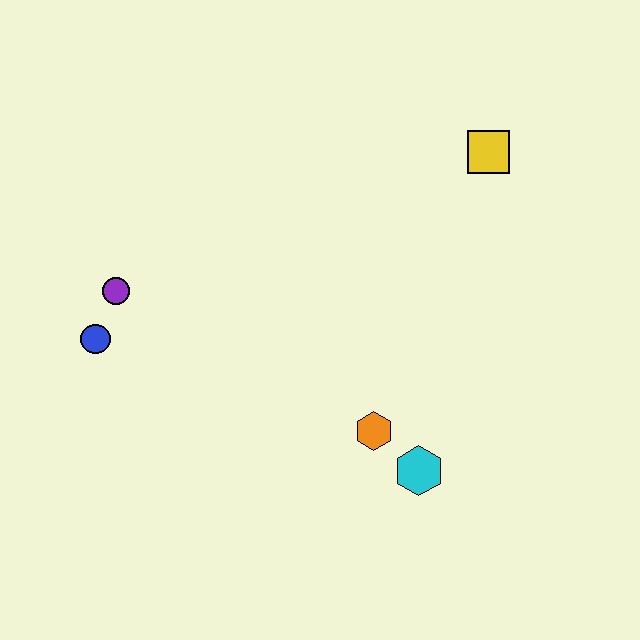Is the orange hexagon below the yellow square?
Yes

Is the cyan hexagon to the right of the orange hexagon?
Yes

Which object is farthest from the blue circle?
The yellow square is farthest from the blue circle.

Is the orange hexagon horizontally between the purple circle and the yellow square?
Yes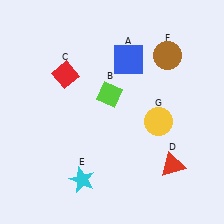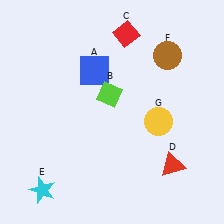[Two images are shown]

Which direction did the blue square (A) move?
The blue square (A) moved left.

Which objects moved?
The objects that moved are: the blue square (A), the red diamond (C), the cyan star (E).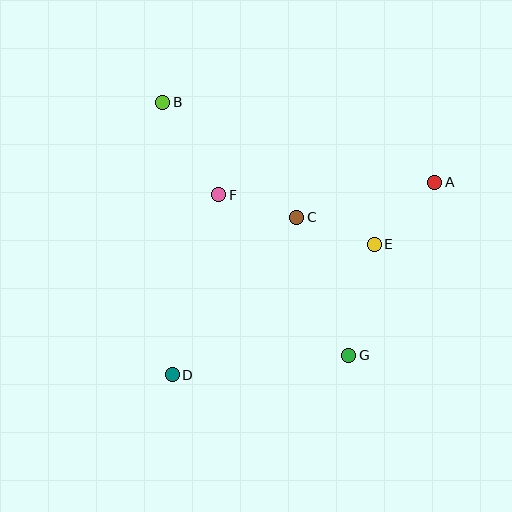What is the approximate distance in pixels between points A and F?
The distance between A and F is approximately 217 pixels.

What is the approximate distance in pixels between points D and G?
The distance between D and G is approximately 178 pixels.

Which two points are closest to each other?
Points C and F are closest to each other.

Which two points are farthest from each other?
Points A and D are farthest from each other.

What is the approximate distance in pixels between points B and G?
The distance between B and G is approximately 314 pixels.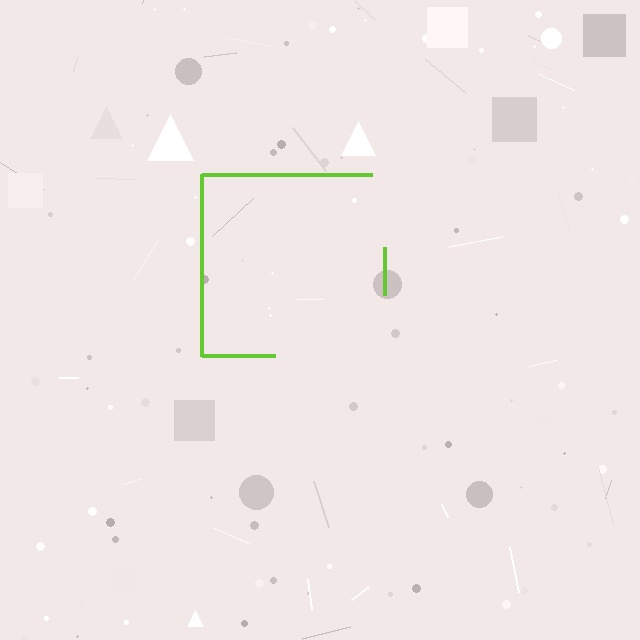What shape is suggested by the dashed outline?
The dashed outline suggests a square.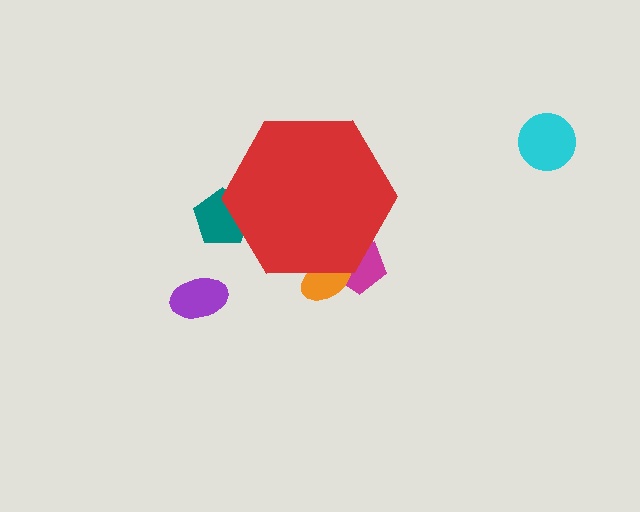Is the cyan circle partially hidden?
No, the cyan circle is fully visible.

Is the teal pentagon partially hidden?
Yes, the teal pentagon is partially hidden behind the red hexagon.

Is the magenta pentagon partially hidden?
Yes, the magenta pentagon is partially hidden behind the red hexagon.